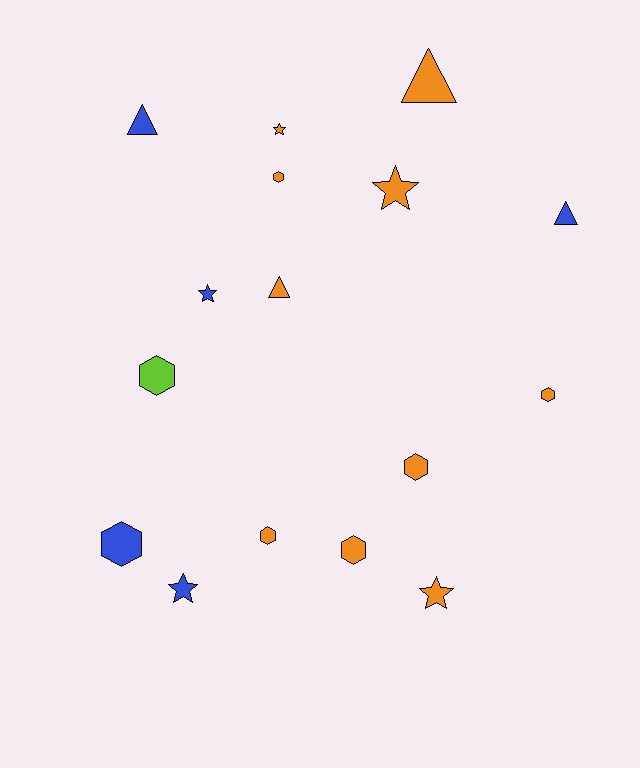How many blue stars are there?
There are 2 blue stars.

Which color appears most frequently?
Orange, with 10 objects.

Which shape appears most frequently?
Hexagon, with 7 objects.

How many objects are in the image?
There are 16 objects.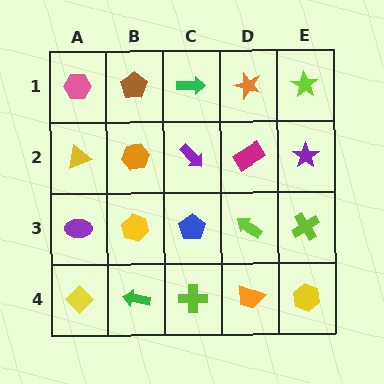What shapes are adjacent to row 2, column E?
A lime star (row 1, column E), a lime cross (row 3, column E), a magenta rectangle (row 2, column D).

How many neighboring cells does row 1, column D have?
3.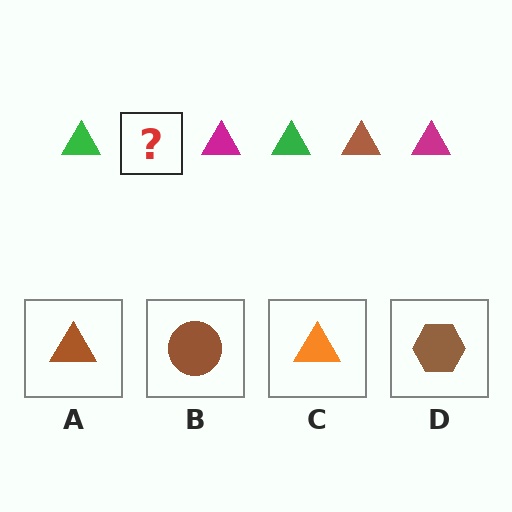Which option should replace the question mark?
Option A.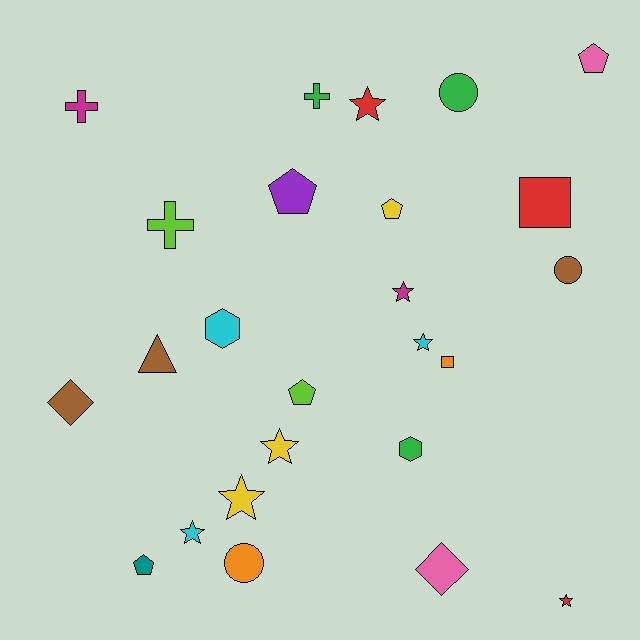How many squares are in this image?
There are 2 squares.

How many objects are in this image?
There are 25 objects.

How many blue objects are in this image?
There are no blue objects.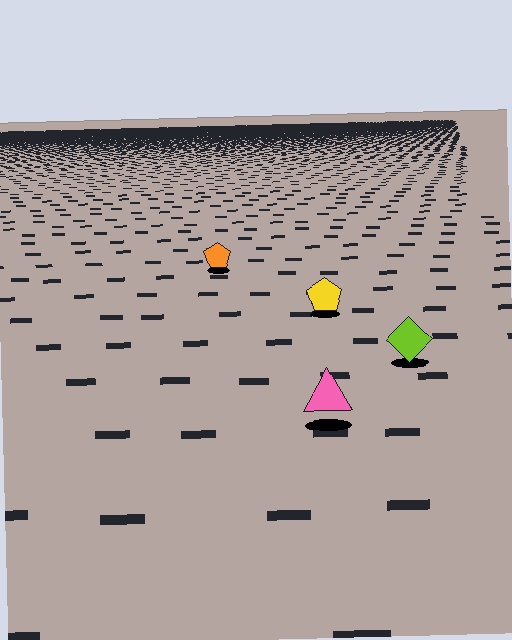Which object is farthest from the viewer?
The orange pentagon is farthest from the viewer. It appears smaller and the ground texture around it is denser.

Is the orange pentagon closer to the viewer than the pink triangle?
No. The pink triangle is closer — you can tell from the texture gradient: the ground texture is coarser near it.